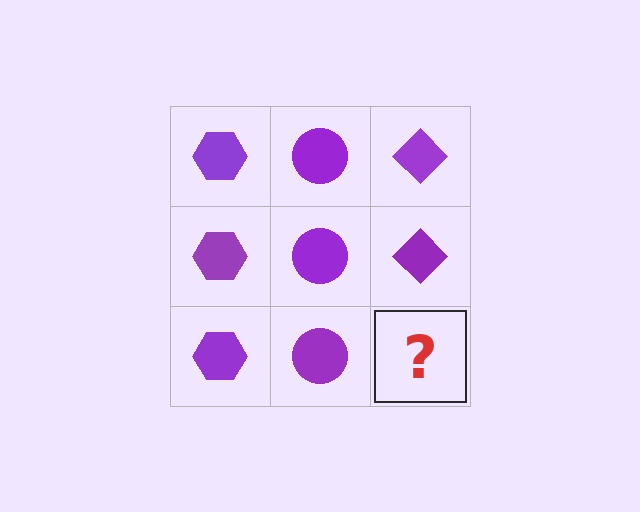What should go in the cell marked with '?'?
The missing cell should contain a purple diamond.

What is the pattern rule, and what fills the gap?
The rule is that each column has a consistent shape. The gap should be filled with a purple diamond.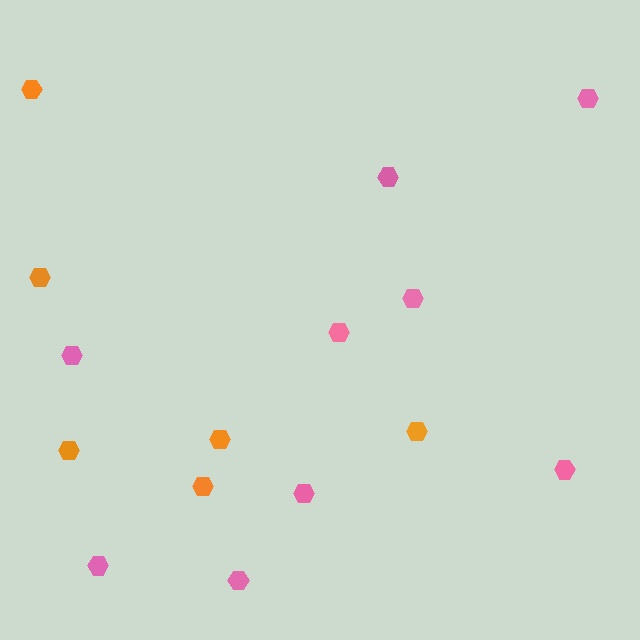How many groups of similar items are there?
There are 2 groups: one group of orange hexagons (6) and one group of pink hexagons (9).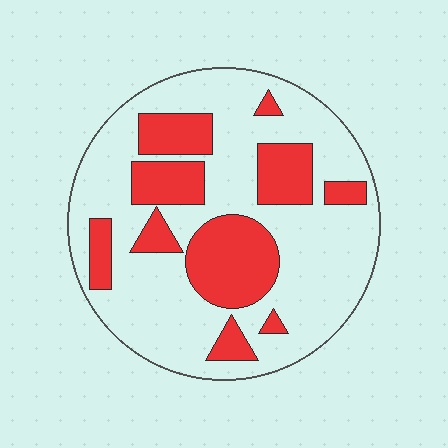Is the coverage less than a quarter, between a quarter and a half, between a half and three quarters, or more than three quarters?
Between a quarter and a half.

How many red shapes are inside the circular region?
10.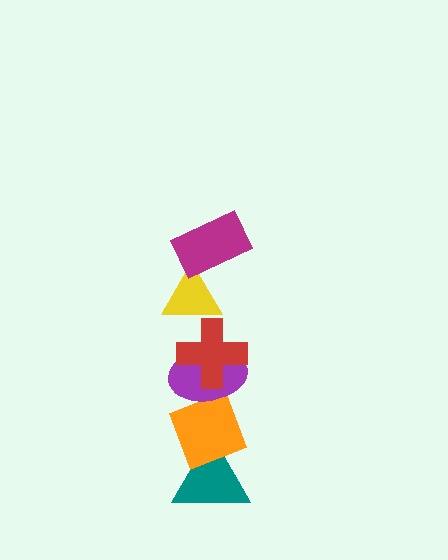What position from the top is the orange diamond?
The orange diamond is 5th from the top.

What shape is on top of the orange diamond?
The purple ellipse is on top of the orange diamond.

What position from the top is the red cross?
The red cross is 3rd from the top.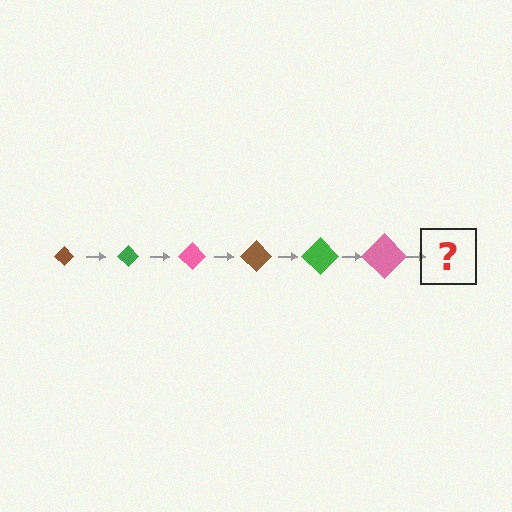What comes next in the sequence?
The next element should be a brown diamond, larger than the previous one.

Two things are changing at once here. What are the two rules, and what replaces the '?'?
The two rules are that the diamond grows larger each step and the color cycles through brown, green, and pink. The '?' should be a brown diamond, larger than the previous one.